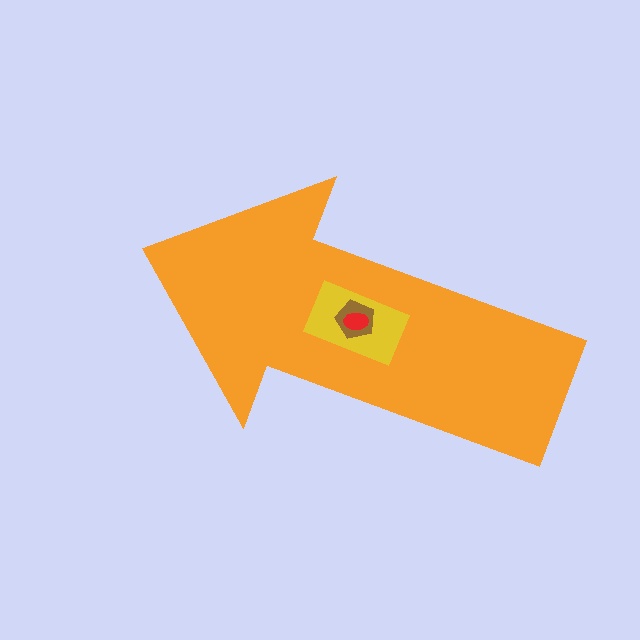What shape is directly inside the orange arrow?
The yellow rectangle.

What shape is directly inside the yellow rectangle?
The brown pentagon.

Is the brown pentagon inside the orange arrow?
Yes.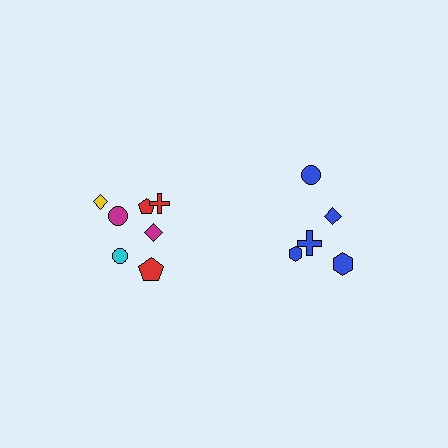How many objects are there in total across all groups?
There are 12 objects.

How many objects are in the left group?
There are 7 objects.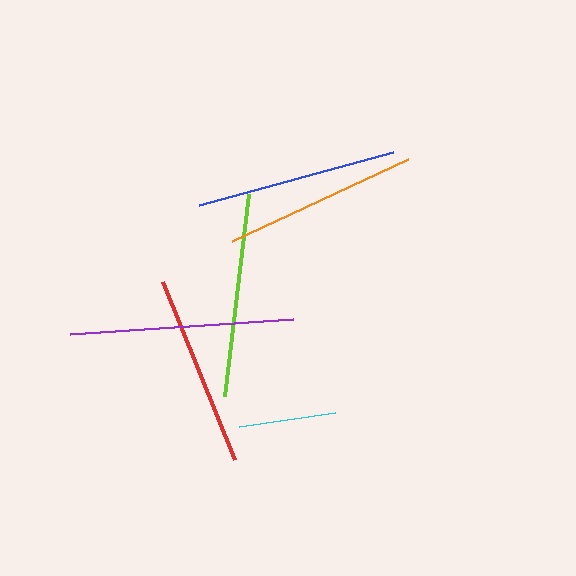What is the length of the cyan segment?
The cyan segment is approximately 96 pixels long.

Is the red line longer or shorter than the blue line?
The blue line is longer than the red line.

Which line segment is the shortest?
The cyan line is the shortest at approximately 96 pixels.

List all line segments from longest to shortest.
From longest to shortest: purple, lime, blue, orange, red, cyan.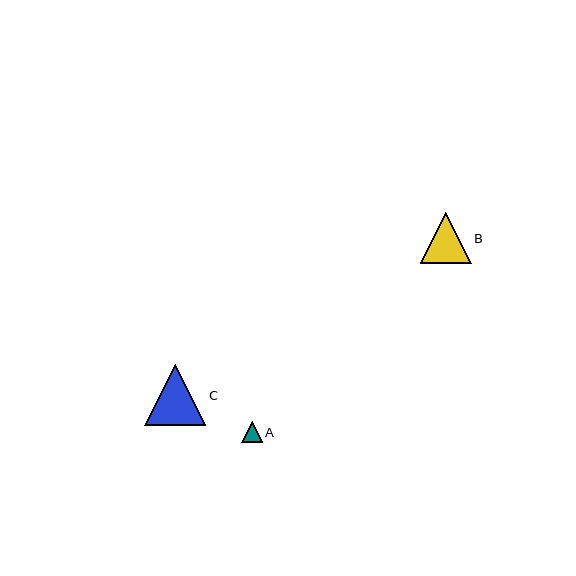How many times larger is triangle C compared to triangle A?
Triangle C is approximately 3.0 times the size of triangle A.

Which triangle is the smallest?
Triangle A is the smallest with a size of approximately 20 pixels.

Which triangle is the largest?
Triangle C is the largest with a size of approximately 61 pixels.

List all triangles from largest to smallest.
From largest to smallest: C, B, A.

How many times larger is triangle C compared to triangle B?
Triangle C is approximately 1.2 times the size of triangle B.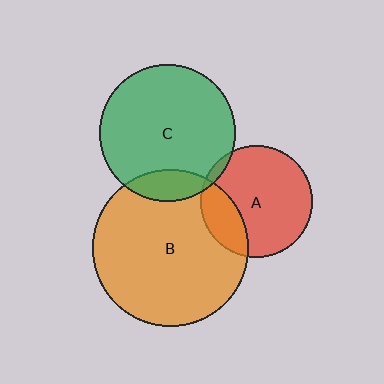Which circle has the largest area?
Circle B (orange).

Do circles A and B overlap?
Yes.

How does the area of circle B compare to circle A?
Approximately 1.9 times.